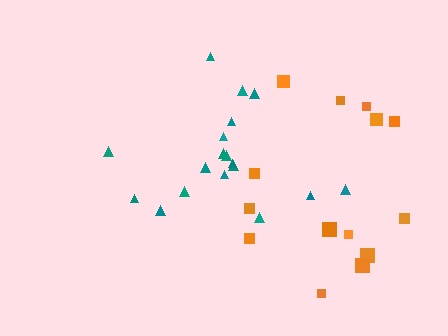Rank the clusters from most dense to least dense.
teal, orange.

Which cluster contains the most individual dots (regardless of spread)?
Teal (18).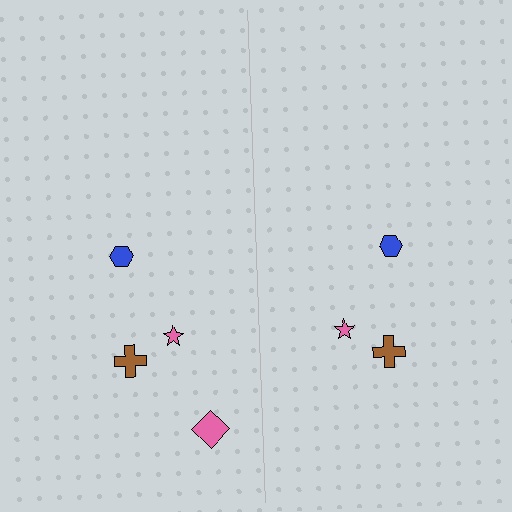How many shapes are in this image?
There are 7 shapes in this image.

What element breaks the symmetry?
A pink diamond is missing from the right side.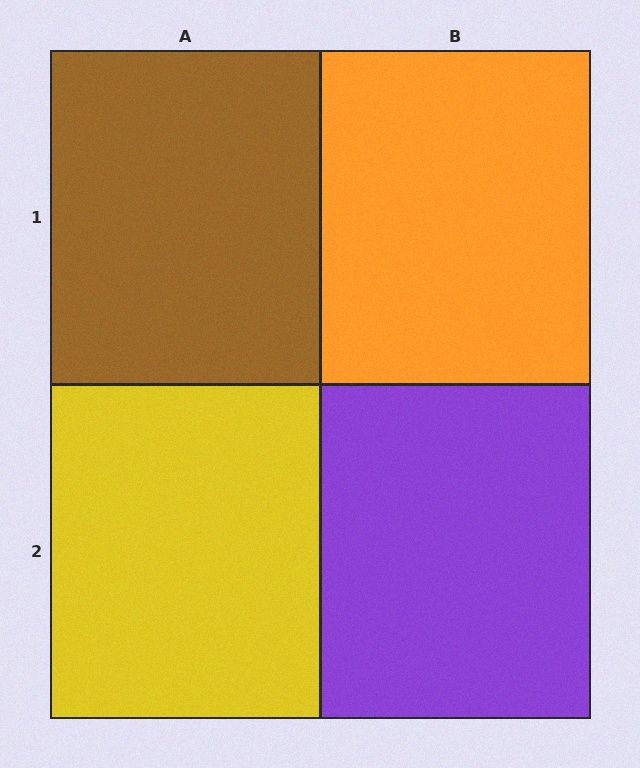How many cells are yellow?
1 cell is yellow.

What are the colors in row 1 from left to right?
Brown, orange.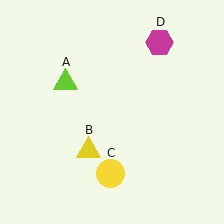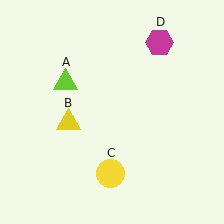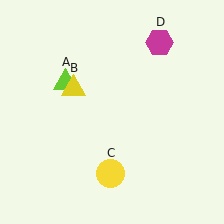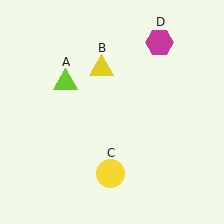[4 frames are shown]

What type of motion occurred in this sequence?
The yellow triangle (object B) rotated clockwise around the center of the scene.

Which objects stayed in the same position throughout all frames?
Lime triangle (object A) and yellow circle (object C) and magenta hexagon (object D) remained stationary.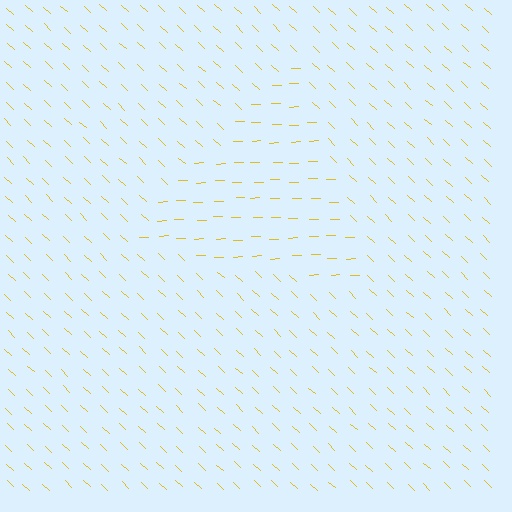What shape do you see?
I see a triangle.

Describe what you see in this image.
The image is filled with small yellow line segments. A triangle region in the image has lines oriented differently from the surrounding lines, creating a visible texture boundary.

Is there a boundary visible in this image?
Yes, there is a texture boundary formed by a change in line orientation.